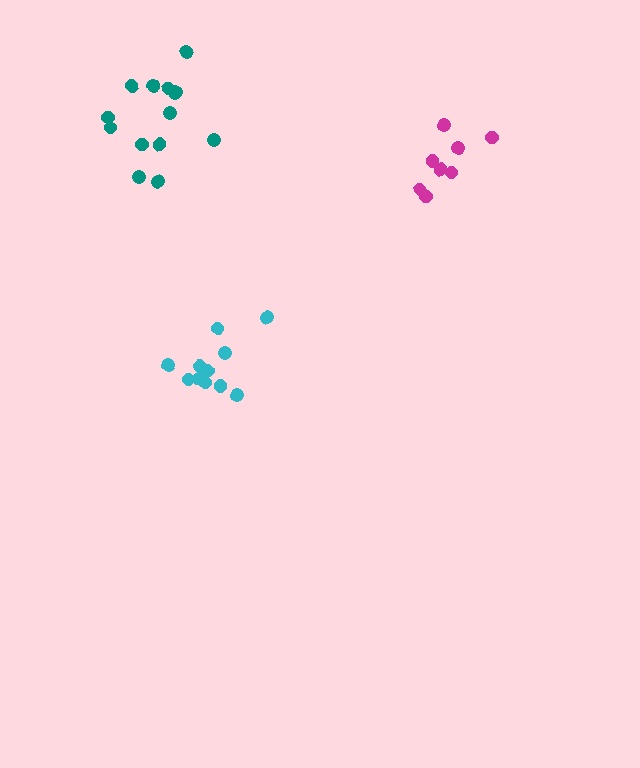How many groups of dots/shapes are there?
There are 3 groups.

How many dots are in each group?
Group 1: 12 dots, Group 2: 8 dots, Group 3: 14 dots (34 total).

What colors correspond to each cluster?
The clusters are colored: cyan, magenta, teal.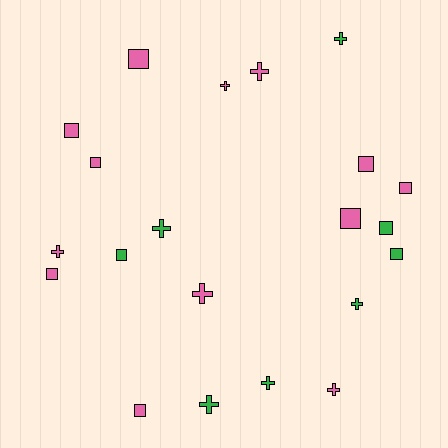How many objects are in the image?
There are 21 objects.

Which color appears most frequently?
Pink, with 13 objects.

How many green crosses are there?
There are 5 green crosses.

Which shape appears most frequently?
Square, with 11 objects.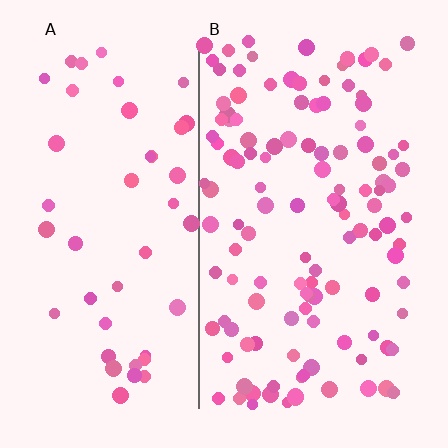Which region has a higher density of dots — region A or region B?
B (the right).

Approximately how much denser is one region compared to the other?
Approximately 2.7× — region B over region A.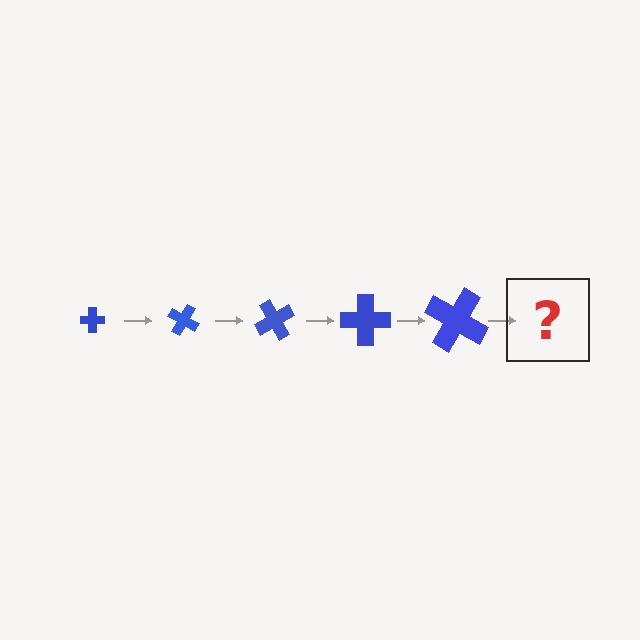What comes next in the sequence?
The next element should be a cross, larger than the previous one and rotated 150 degrees from the start.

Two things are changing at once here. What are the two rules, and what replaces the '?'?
The two rules are that the cross grows larger each step and it rotates 30 degrees each step. The '?' should be a cross, larger than the previous one and rotated 150 degrees from the start.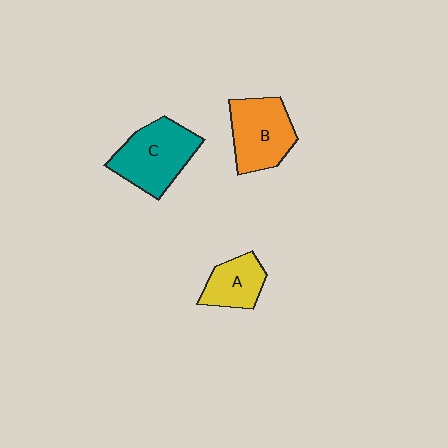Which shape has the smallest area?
Shape A (yellow).